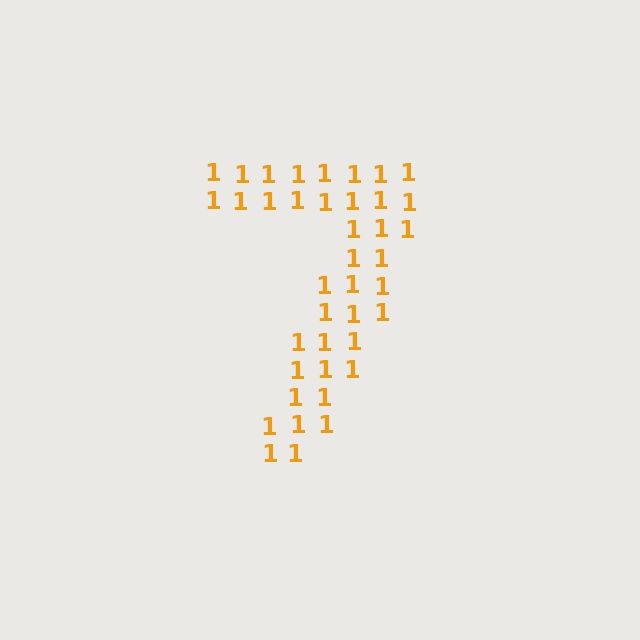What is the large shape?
The large shape is the digit 7.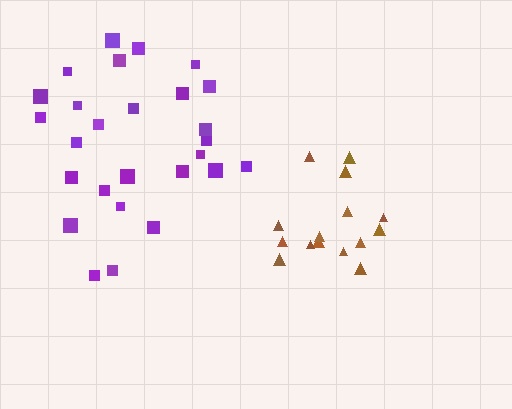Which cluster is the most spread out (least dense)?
Purple.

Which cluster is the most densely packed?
Brown.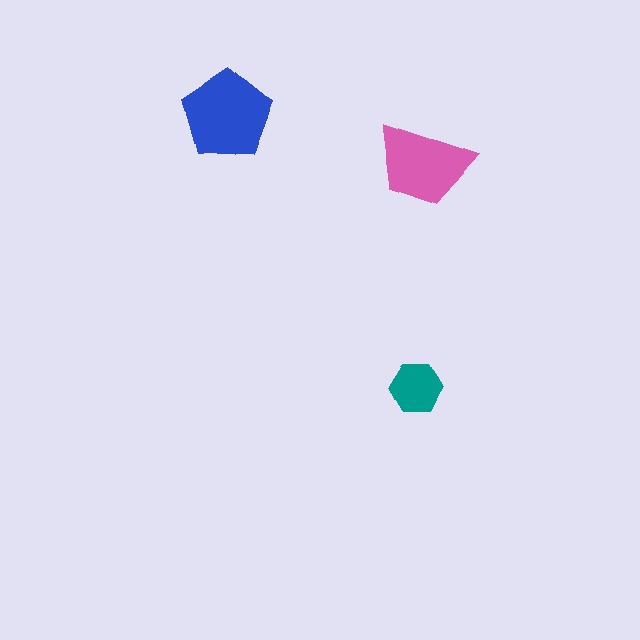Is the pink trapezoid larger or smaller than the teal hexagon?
Larger.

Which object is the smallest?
The teal hexagon.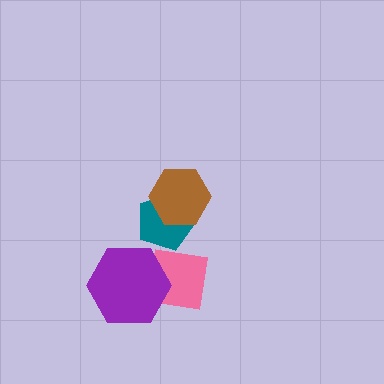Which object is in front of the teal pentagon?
The brown hexagon is in front of the teal pentagon.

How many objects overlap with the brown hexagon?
1 object overlaps with the brown hexagon.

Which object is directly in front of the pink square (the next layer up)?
The purple hexagon is directly in front of the pink square.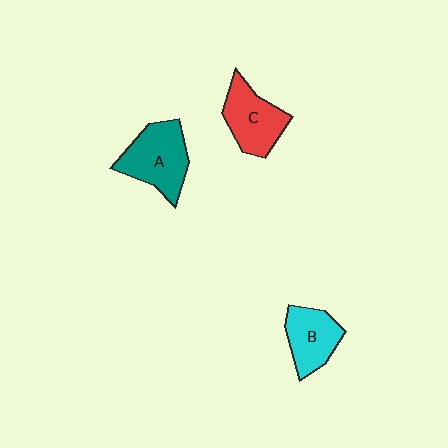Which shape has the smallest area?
Shape B (cyan).